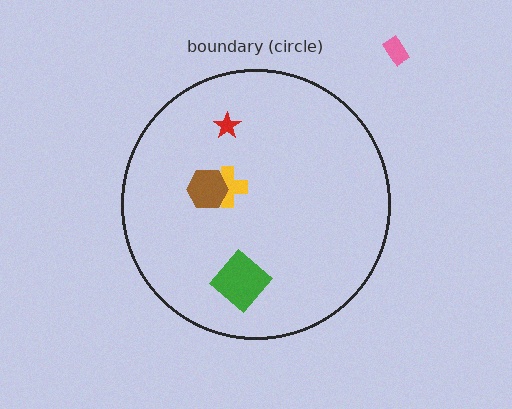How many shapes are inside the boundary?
4 inside, 1 outside.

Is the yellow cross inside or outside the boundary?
Inside.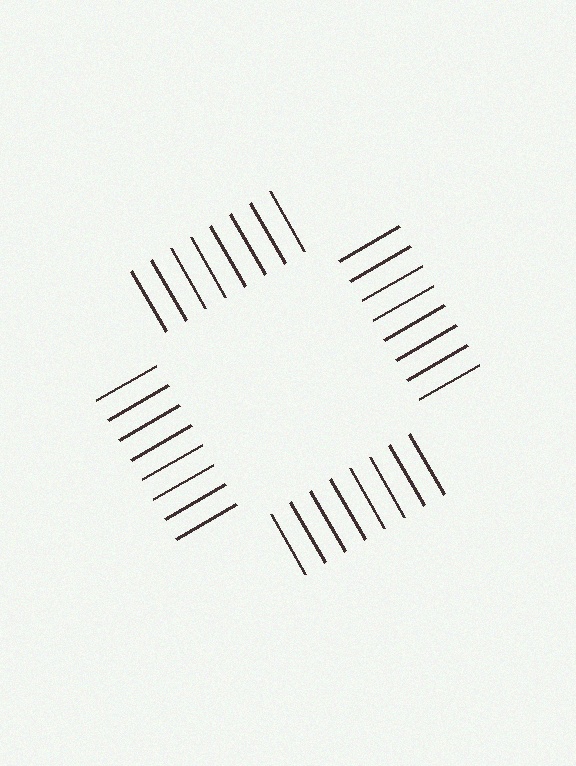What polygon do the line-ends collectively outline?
An illusory square — the line segments terminate on its edges but no continuous stroke is drawn.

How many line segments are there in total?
32 — 8 along each of the 4 edges.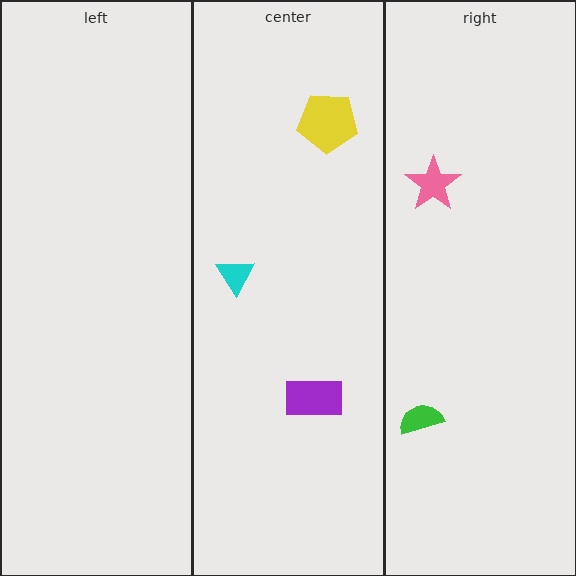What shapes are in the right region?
The green semicircle, the pink star.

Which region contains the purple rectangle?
The center region.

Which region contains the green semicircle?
The right region.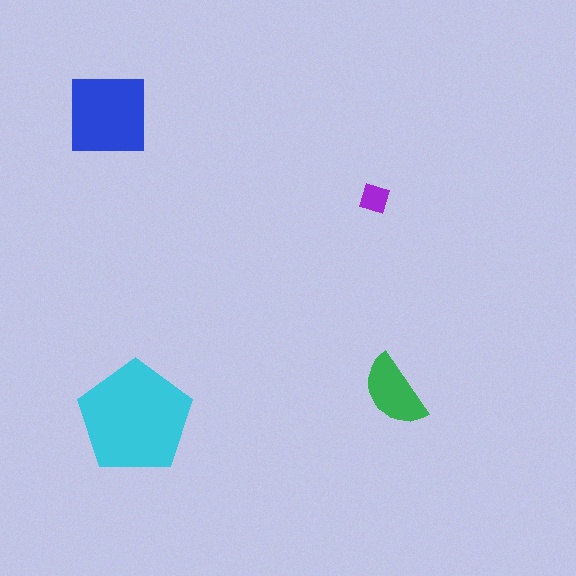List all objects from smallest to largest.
The purple diamond, the green semicircle, the blue square, the cyan pentagon.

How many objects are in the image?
There are 4 objects in the image.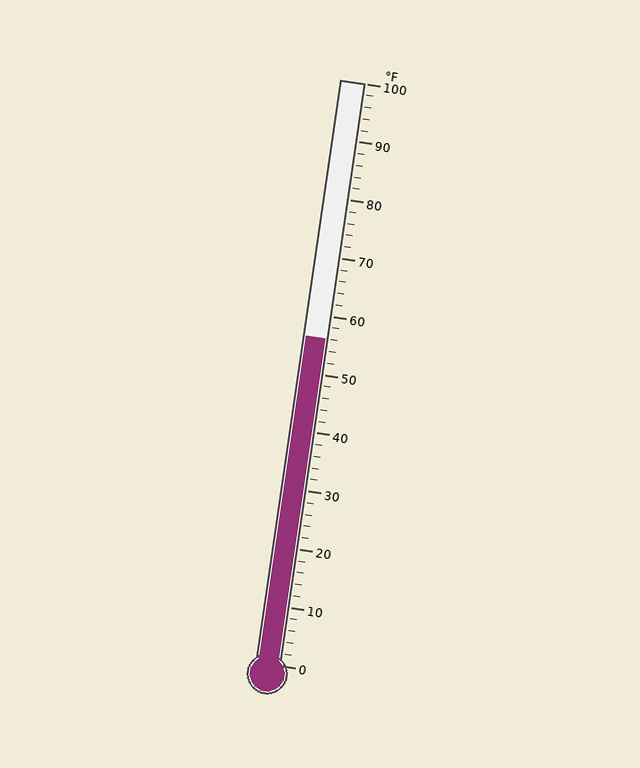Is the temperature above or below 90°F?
The temperature is below 90°F.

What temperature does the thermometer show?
The thermometer shows approximately 56°F.